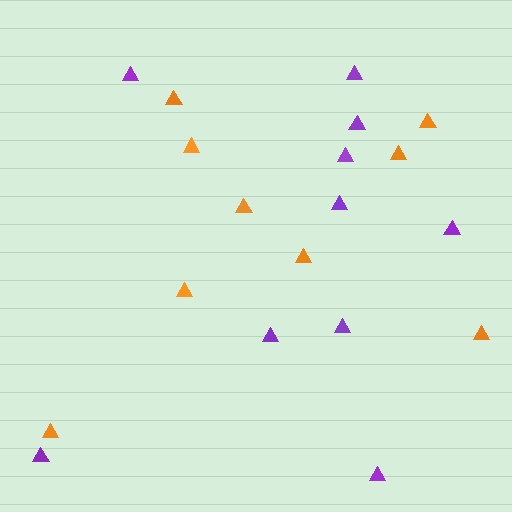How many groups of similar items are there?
There are 2 groups: one group of orange triangles (9) and one group of purple triangles (10).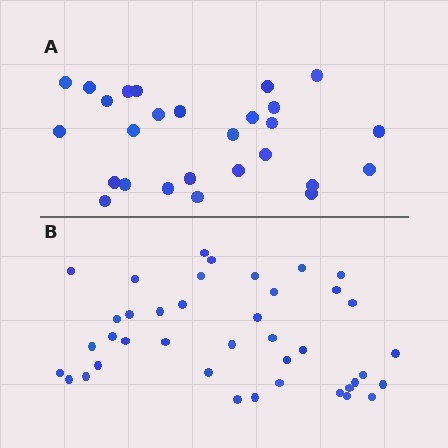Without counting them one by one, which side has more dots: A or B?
Region B (the bottom region) has more dots.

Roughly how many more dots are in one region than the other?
Region B has approximately 15 more dots than region A.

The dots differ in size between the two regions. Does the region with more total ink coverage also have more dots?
No. Region A has more total ink coverage because its dots are larger, but region B actually contains more individual dots. Total area can be misleading — the number of items is what matters here.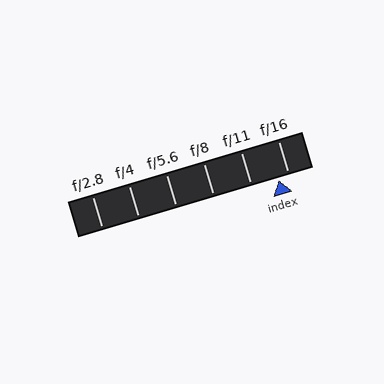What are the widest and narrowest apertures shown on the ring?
The widest aperture shown is f/2.8 and the narrowest is f/16.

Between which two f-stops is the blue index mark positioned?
The index mark is between f/11 and f/16.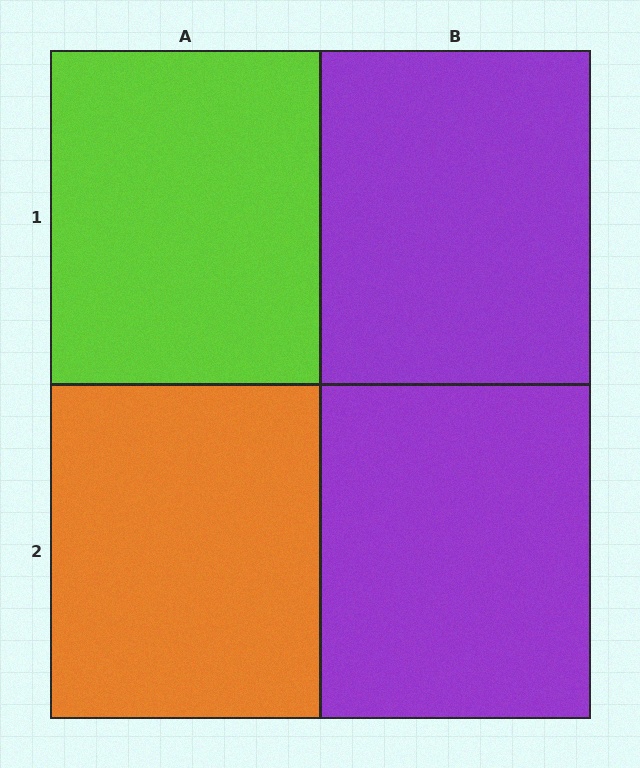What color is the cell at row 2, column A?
Orange.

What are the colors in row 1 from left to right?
Lime, purple.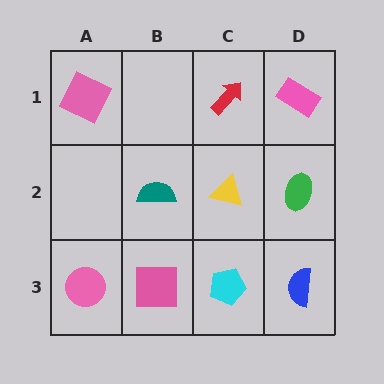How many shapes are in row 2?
3 shapes.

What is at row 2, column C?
A yellow triangle.